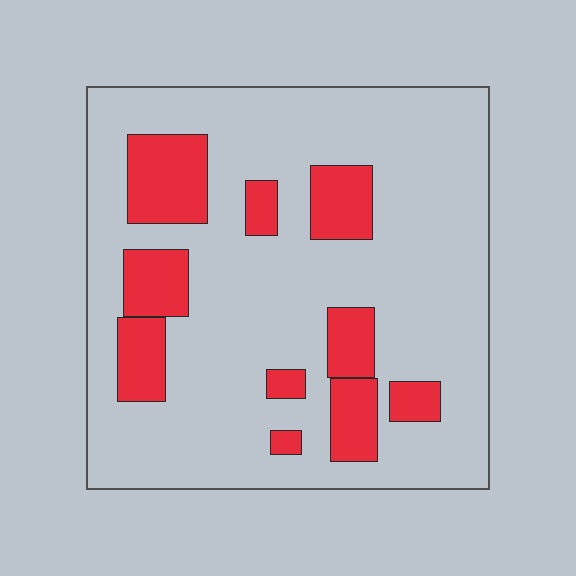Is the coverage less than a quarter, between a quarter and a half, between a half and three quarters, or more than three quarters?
Less than a quarter.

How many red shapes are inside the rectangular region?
10.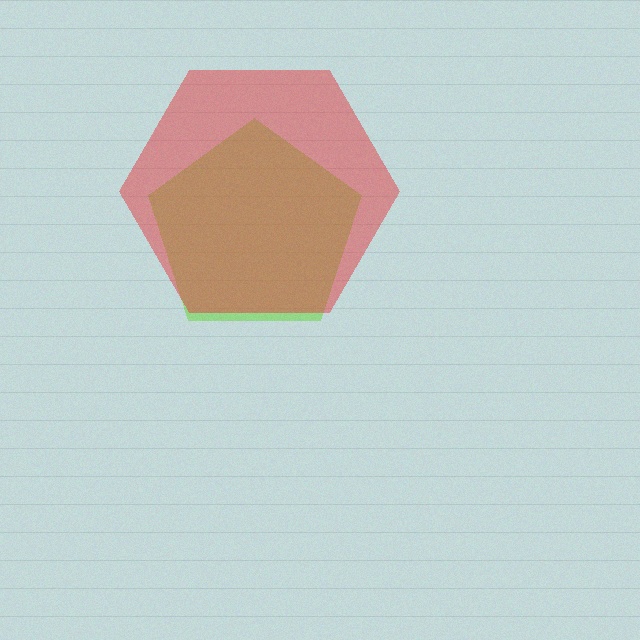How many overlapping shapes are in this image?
There are 2 overlapping shapes in the image.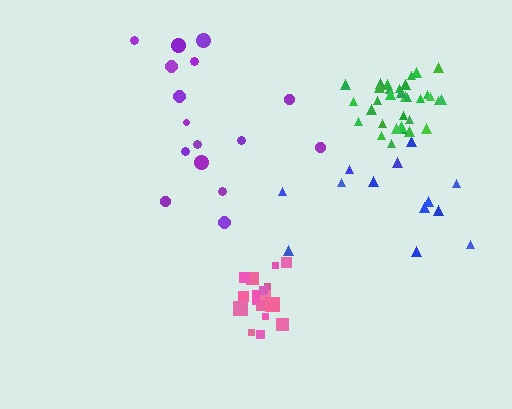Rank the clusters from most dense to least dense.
green, pink, blue, purple.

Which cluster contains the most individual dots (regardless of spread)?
Green (33).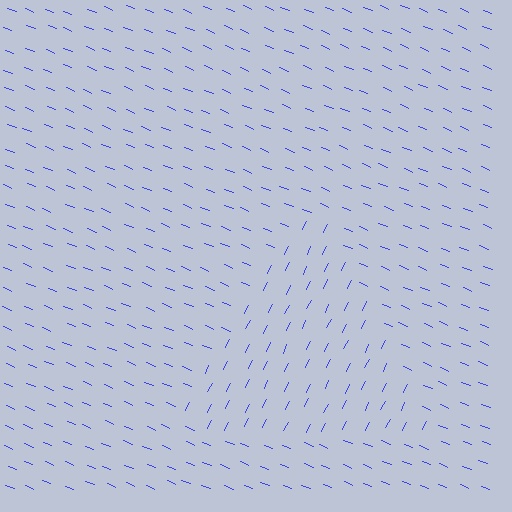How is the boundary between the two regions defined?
The boundary is defined purely by a change in line orientation (approximately 86 degrees difference). All lines are the same color and thickness.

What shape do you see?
I see a triangle.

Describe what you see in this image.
The image is filled with small blue line segments. A triangle region in the image has lines oriented differently from the surrounding lines, creating a visible texture boundary.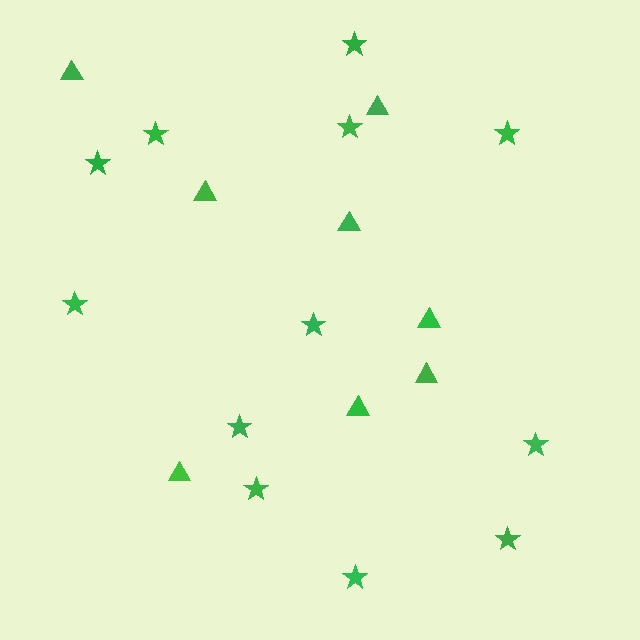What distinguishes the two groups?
There are 2 groups: one group of stars (12) and one group of triangles (8).